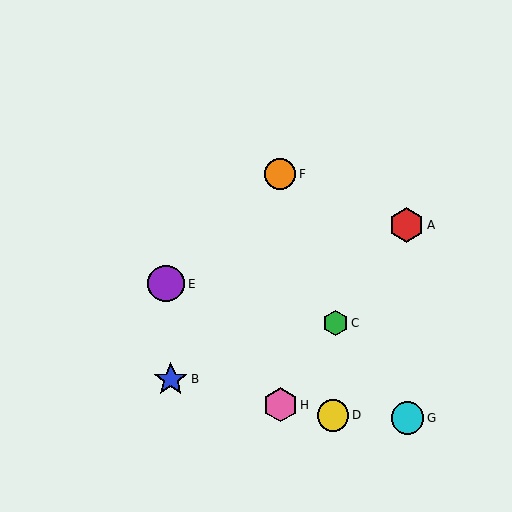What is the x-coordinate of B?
Object B is at x≈171.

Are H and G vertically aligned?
No, H is at x≈280 and G is at x≈408.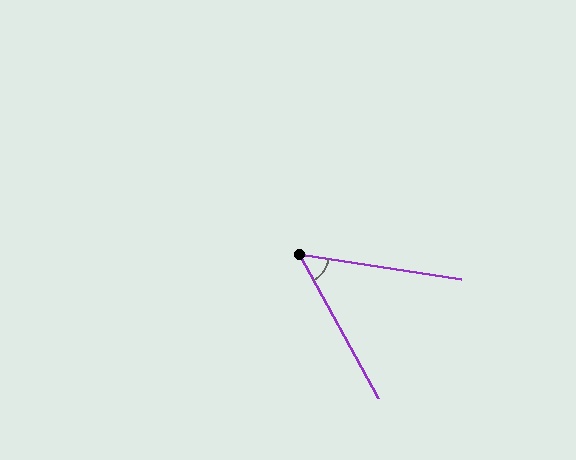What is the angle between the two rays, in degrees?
Approximately 52 degrees.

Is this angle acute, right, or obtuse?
It is acute.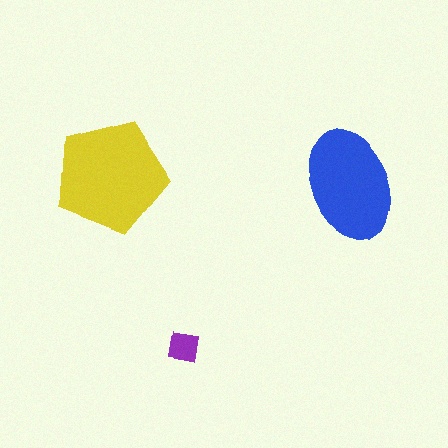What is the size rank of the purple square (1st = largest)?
3rd.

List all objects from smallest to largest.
The purple square, the blue ellipse, the yellow pentagon.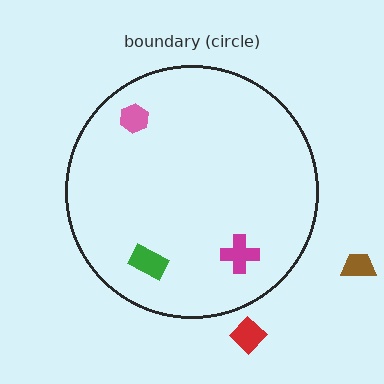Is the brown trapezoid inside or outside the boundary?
Outside.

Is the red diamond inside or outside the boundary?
Outside.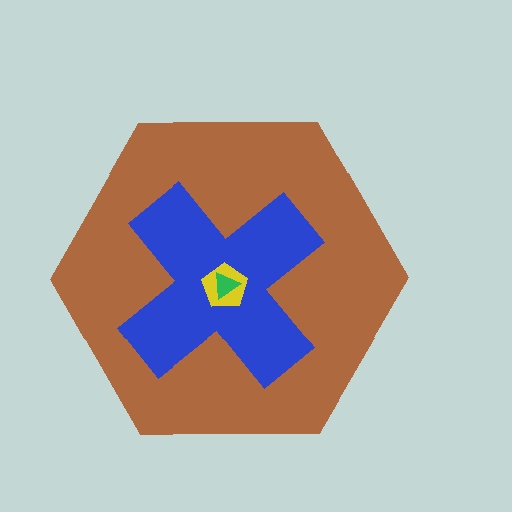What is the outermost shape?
The brown hexagon.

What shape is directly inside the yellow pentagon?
The green triangle.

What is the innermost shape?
The green triangle.